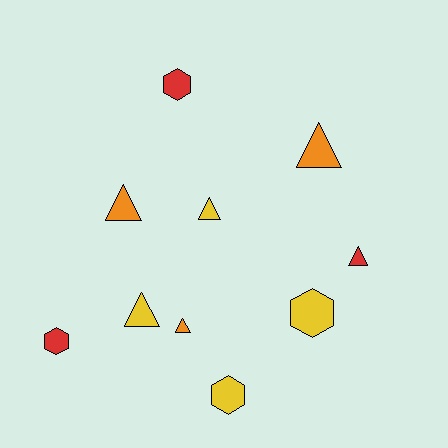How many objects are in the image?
There are 10 objects.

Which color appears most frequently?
Yellow, with 4 objects.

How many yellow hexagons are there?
There are 2 yellow hexagons.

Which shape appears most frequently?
Triangle, with 6 objects.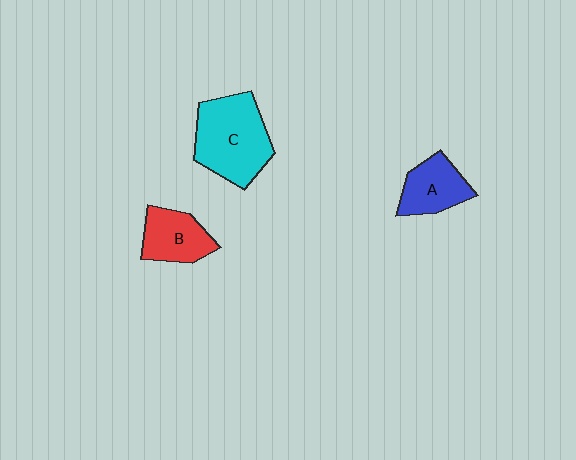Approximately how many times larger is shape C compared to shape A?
Approximately 1.7 times.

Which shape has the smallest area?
Shape A (blue).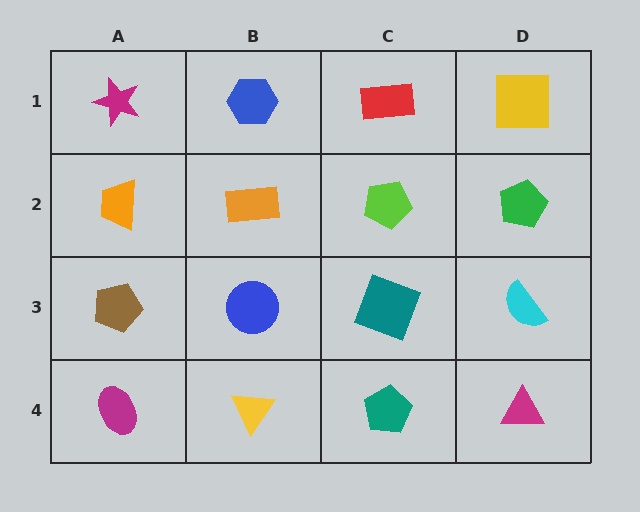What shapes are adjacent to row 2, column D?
A yellow square (row 1, column D), a cyan semicircle (row 3, column D), a lime pentagon (row 2, column C).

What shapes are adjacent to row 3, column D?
A green pentagon (row 2, column D), a magenta triangle (row 4, column D), a teal square (row 3, column C).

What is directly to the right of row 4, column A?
A yellow triangle.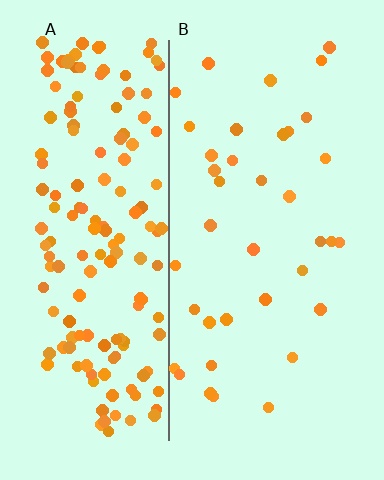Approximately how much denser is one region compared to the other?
Approximately 4.4× — region A over region B.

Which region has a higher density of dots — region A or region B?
A (the left).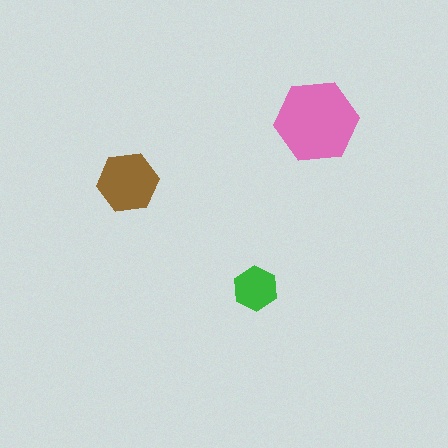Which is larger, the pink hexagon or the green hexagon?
The pink one.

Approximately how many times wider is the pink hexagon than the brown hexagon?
About 1.5 times wider.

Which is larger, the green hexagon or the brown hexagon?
The brown one.